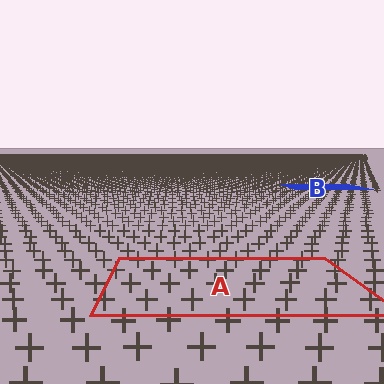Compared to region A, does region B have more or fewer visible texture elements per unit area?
Region B has more texture elements per unit area — they are packed more densely because it is farther away.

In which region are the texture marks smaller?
The texture marks are smaller in region B, because it is farther away.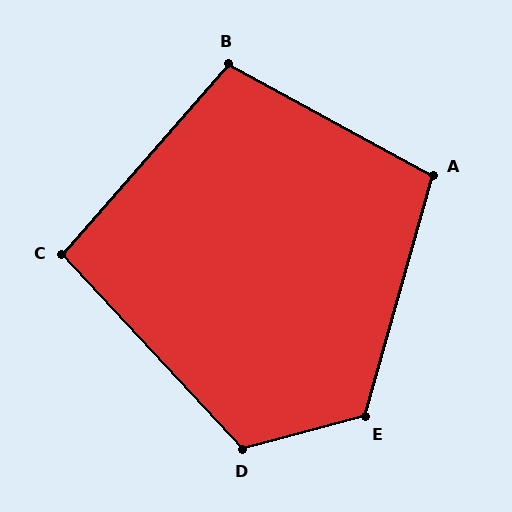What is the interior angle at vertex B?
Approximately 102 degrees (obtuse).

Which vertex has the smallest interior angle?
C, at approximately 96 degrees.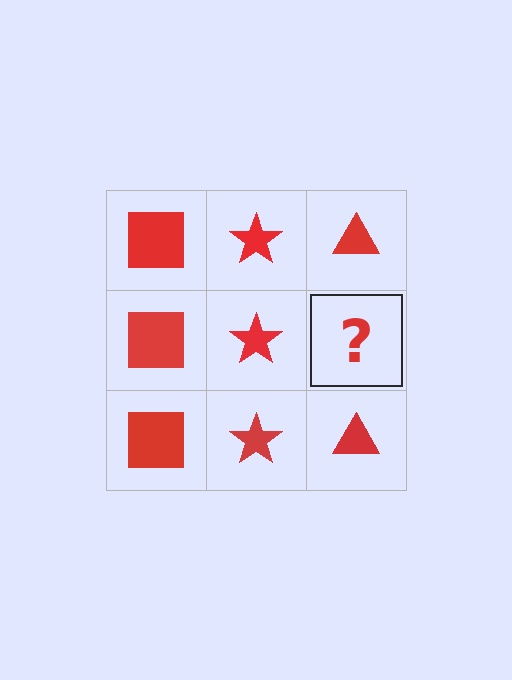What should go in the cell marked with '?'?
The missing cell should contain a red triangle.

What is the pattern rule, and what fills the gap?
The rule is that each column has a consistent shape. The gap should be filled with a red triangle.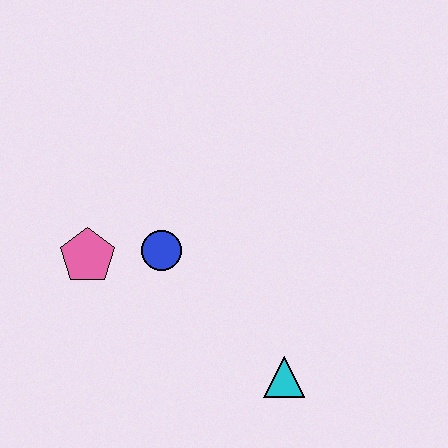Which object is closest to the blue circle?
The pink pentagon is closest to the blue circle.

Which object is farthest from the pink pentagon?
The cyan triangle is farthest from the pink pentagon.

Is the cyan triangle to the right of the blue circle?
Yes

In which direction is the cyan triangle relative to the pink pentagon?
The cyan triangle is to the right of the pink pentagon.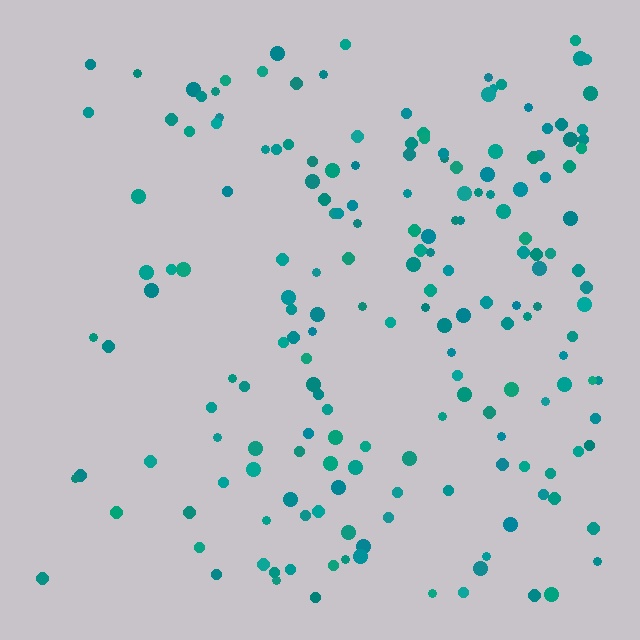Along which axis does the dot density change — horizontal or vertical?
Horizontal.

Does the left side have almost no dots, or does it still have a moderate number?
Still a moderate number, just noticeably fewer than the right.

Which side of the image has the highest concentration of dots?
The right.